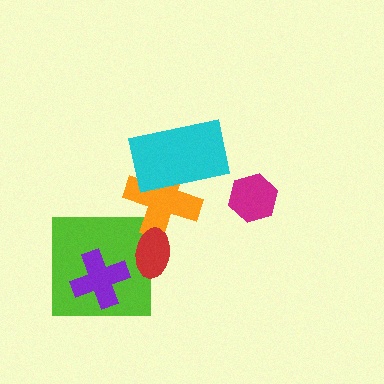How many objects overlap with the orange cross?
2 objects overlap with the orange cross.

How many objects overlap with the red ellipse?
2 objects overlap with the red ellipse.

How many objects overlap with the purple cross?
1 object overlaps with the purple cross.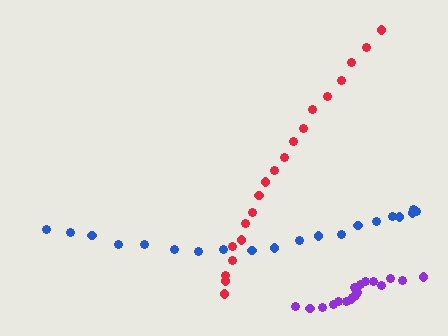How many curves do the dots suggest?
There are 3 distinct paths.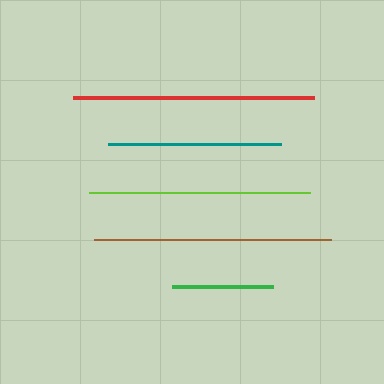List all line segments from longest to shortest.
From longest to shortest: red, brown, lime, teal, green.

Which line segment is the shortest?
The green line is the shortest at approximately 101 pixels.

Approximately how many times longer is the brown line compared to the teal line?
The brown line is approximately 1.4 times the length of the teal line.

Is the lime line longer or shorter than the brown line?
The brown line is longer than the lime line.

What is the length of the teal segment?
The teal segment is approximately 173 pixels long.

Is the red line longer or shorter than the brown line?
The red line is longer than the brown line.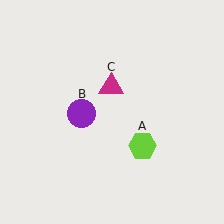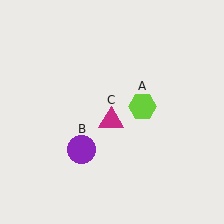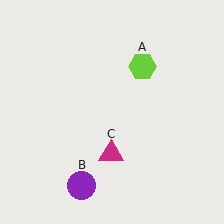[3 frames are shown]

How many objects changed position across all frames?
3 objects changed position: lime hexagon (object A), purple circle (object B), magenta triangle (object C).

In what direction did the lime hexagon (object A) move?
The lime hexagon (object A) moved up.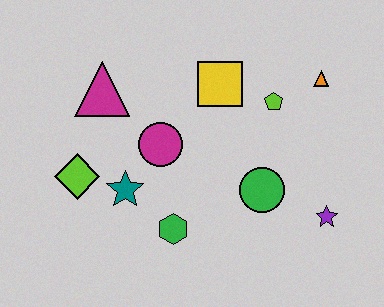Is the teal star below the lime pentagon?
Yes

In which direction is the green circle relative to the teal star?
The green circle is to the right of the teal star.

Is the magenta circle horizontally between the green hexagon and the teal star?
Yes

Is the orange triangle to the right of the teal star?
Yes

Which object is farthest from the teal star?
The orange triangle is farthest from the teal star.